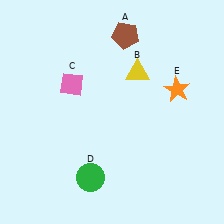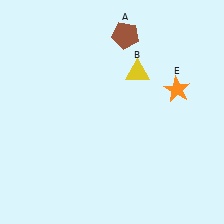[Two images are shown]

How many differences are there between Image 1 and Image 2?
There are 2 differences between the two images.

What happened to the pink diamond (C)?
The pink diamond (C) was removed in Image 2. It was in the top-left area of Image 1.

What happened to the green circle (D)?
The green circle (D) was removed in Image 2. It was in the bottom-left area of Image 1.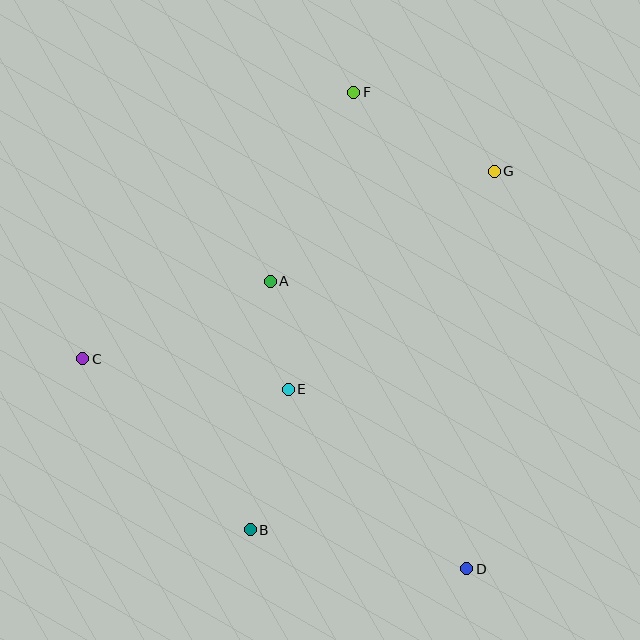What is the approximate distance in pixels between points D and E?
The distance between D and E is approximately 253 pixels.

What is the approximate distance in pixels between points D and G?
The distance between D and G is approximately 399 pixels.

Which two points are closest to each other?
Points A and E are closest to each other.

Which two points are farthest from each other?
Points D and F are farthest from each other.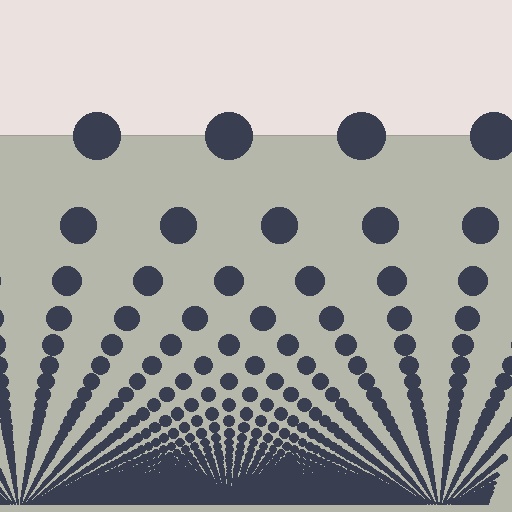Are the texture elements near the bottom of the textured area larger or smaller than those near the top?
Smaller. The gradient is inverted — elements near the bottom are smaller and denser.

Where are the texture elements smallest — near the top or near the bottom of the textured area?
Near the bottom.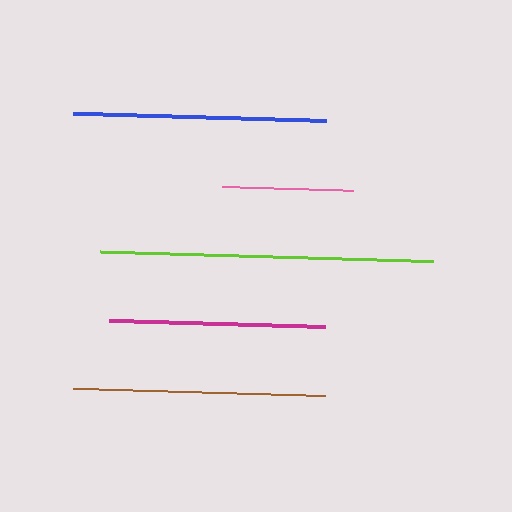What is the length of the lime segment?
The lime segment is approximately 333 pixels long.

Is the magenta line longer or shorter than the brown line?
The brown line is longer than the magenta line.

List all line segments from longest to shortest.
From longest to shortest: lime, blue, brown, magenta, pink.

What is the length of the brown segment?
The brown segment is approximately 253 pixels long.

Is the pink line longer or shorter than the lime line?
The lime line is longer than the pink line.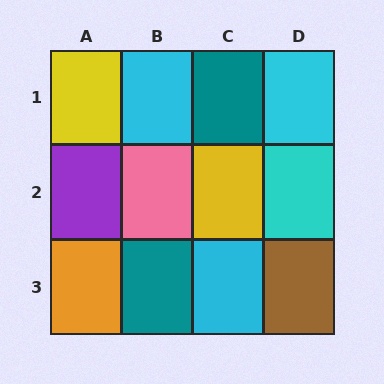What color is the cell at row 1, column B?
Cyan.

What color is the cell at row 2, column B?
Pink.